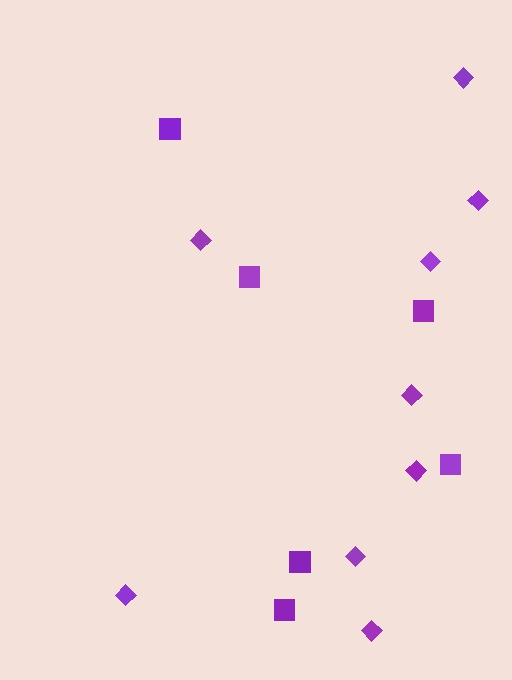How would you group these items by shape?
There are 2 groups: one group of diamonds (9) and one group of squares (6).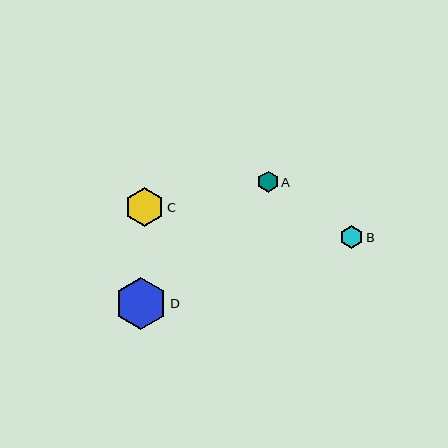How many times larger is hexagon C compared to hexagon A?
Hexagon C is approximately 1.9 times the size of hexagon A.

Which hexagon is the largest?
Hexagon D is the largest with a size of approximately 52 pixels.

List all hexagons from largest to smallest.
From largest to smallest: D, C, B, A.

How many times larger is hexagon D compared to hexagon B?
Hexagon D is approximately 2.3 times the size of hexagon B.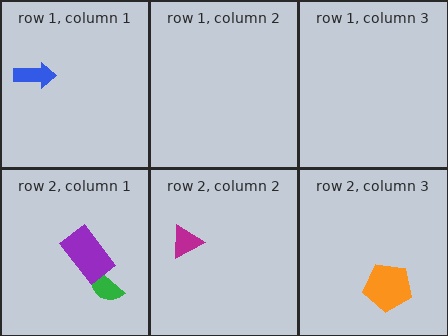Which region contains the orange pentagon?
The row 2, column 3 region.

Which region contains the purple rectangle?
The row 2, column 1 region.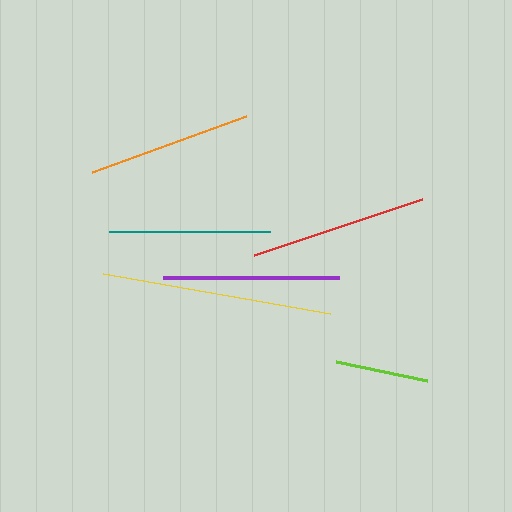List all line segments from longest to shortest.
From longest to shortest: yellow, red, purple, orange, teal, lime.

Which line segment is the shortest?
The lime line is the shortest at approximately 93 pixels.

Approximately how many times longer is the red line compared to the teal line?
The red line is approximately 1.1 times the length of the teal line.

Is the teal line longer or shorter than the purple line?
The purple line is longer than the teal line.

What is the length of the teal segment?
The teal segment is approximately 160 pixels long.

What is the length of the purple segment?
The purple segment is approximately 176 pixels long.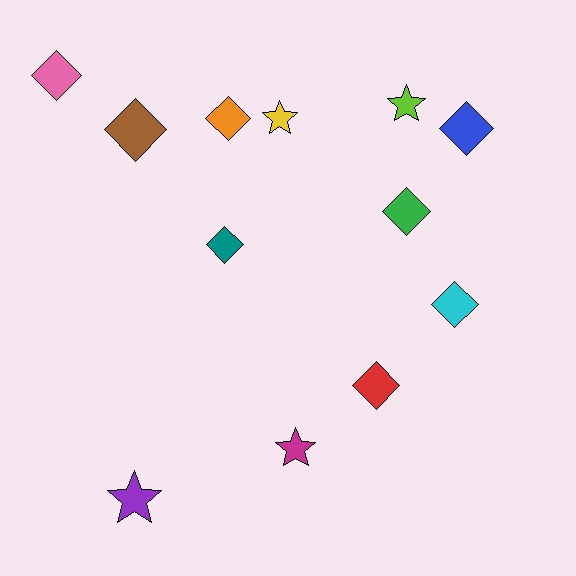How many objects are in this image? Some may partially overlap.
There are 12 objects.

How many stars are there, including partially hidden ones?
There are 4 stars.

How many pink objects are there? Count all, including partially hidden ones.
There is 1 pink object.